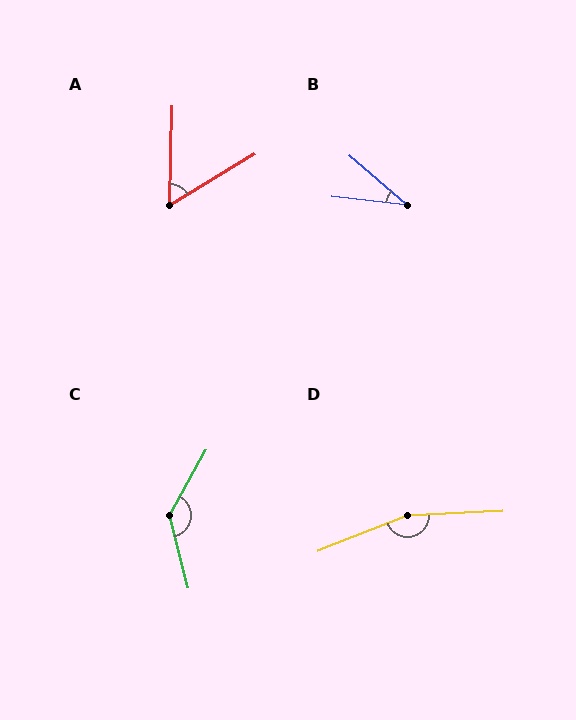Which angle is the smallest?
B, at approximately 35 degrees.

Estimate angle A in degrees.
Approximately 58 degrees.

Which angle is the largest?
D, at approximately 161 degrees.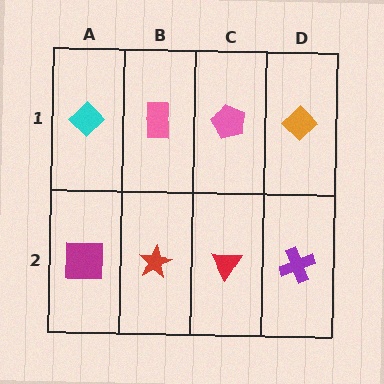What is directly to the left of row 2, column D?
A red triangle.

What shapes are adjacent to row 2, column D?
An orange diamond (row 1, column D), a red triangle (row 2, column C).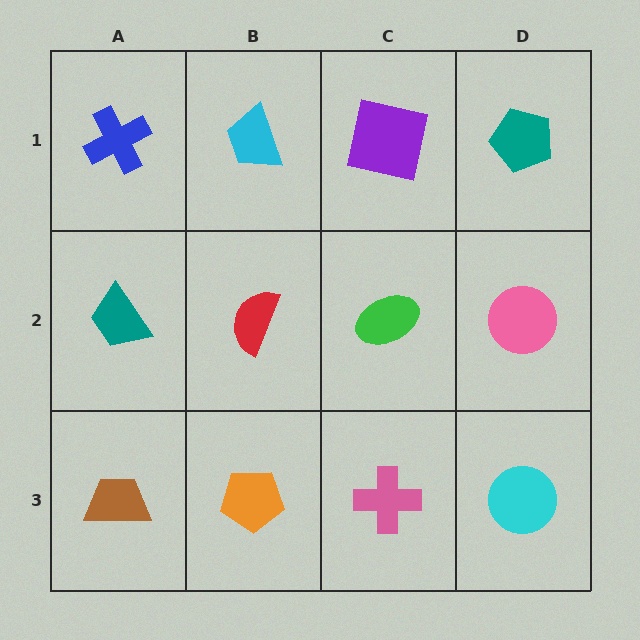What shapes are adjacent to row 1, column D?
A pink circle (row 2, column D), a purple square (row 1, column C).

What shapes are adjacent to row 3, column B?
A red semicircle (row 2, column B), a brown trapezoid (row 3, column A), a pink cross (row 3, column C).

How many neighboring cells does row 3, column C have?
3.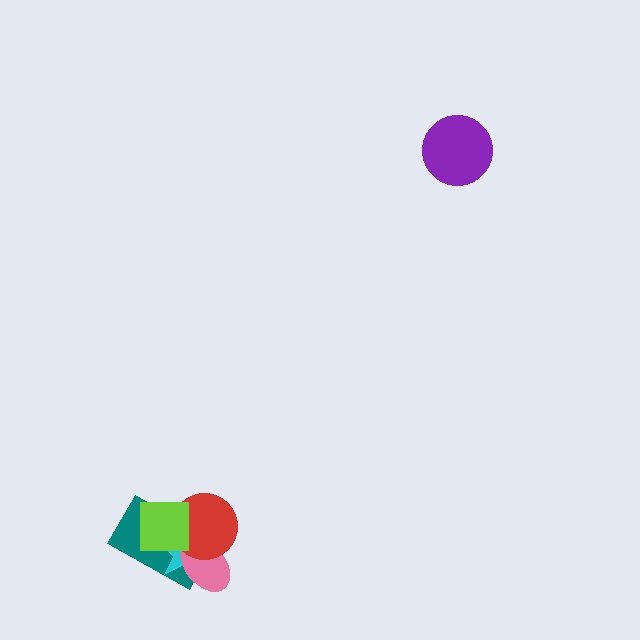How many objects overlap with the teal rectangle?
4 objects overlap with the teal rectangle.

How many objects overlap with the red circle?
4 objects overlap with the red circle.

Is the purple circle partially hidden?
No, no other shape covers it.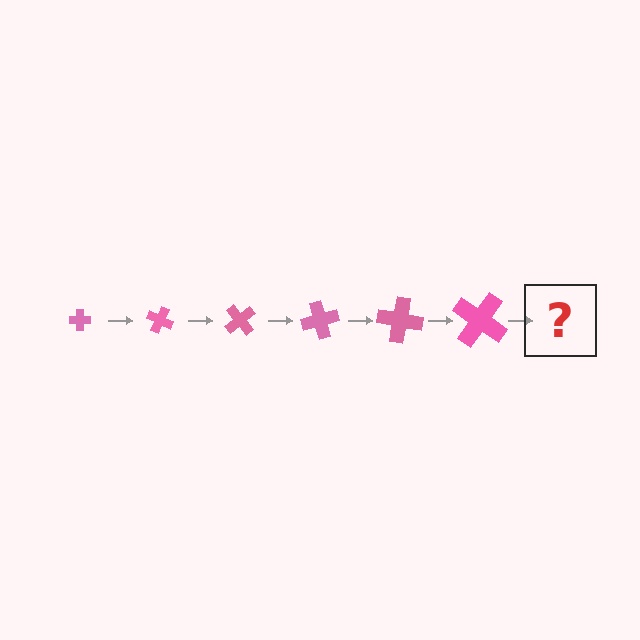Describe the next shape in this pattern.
It should be a cross, larger than the previous one and rotated 150 degrees from the start.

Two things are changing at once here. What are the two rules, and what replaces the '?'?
The two rules are that the cross grows larger each step and it rotates 25 degrees each step. The '?' should be a cross, larger than the previous one and rotated 150 degrees from the start.